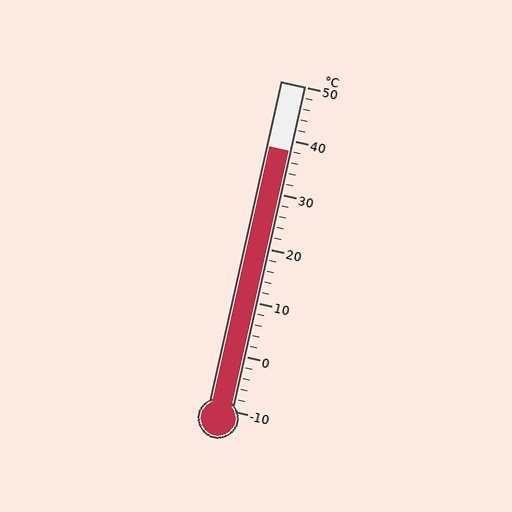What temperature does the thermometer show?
The thermometer shows approximately 38°C.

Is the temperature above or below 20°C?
The temperature is above 20°C.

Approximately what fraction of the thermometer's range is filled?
The thermometer is filled to approximately 80% of its range.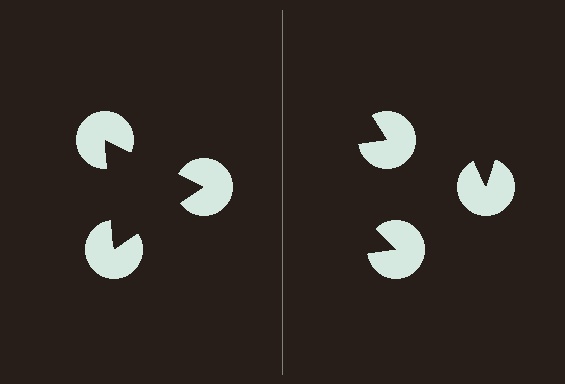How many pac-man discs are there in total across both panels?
6 — 3 on each side.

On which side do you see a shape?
An illusory triangle appears on the left side. On the right side the wedge cuts are rotated, so no coherent shape forms.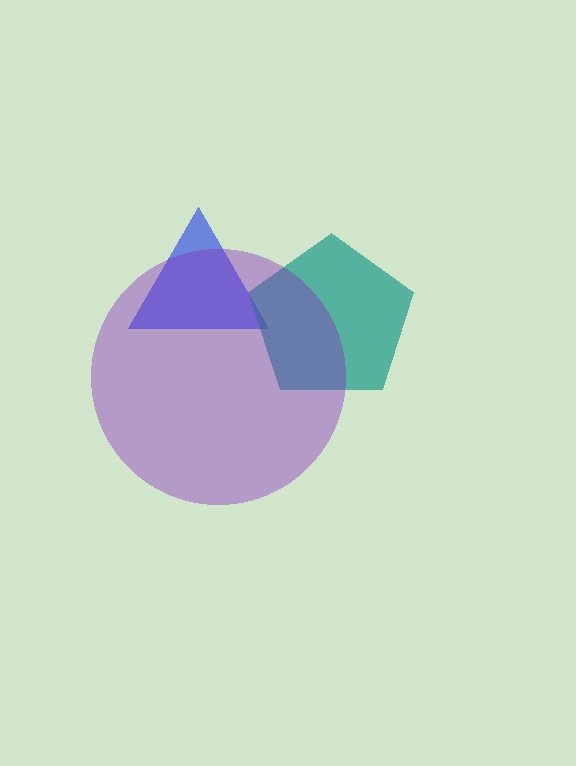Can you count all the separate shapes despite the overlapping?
Yes, there are 3 separate shapes.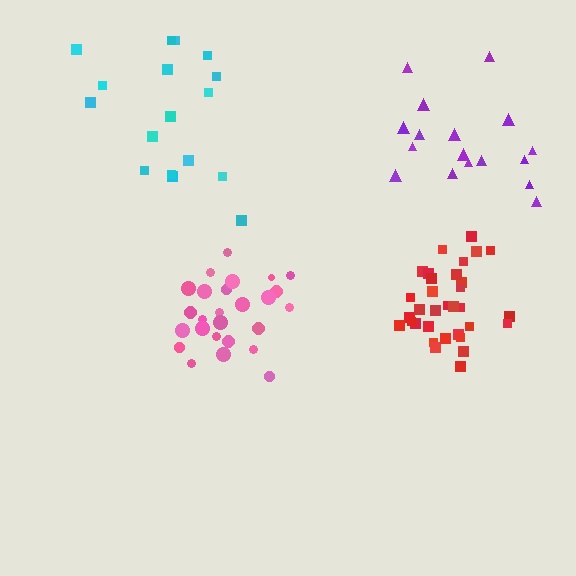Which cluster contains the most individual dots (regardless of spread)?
Red (33).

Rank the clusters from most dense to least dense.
red, pink, purple, cyan.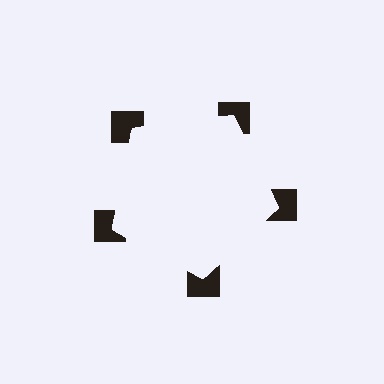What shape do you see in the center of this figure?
An illusory pentagon — its edges are inferred from the aligned wedge cuts in the notched squares, not physically drawn.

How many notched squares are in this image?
There are 5 — one at each vertex of the illusory pentagon.